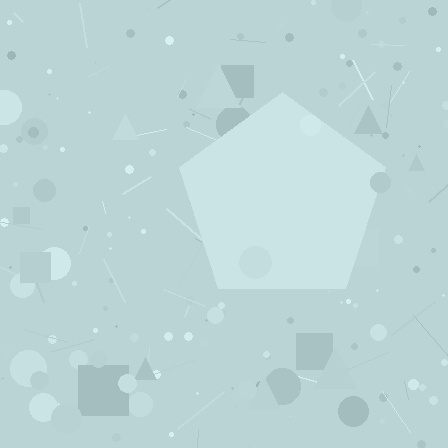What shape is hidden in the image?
A pentagon is hidden in the image.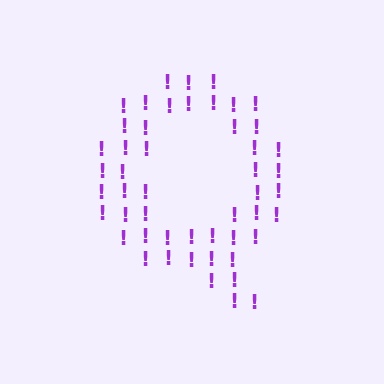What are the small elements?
The small elements are exclamation marks.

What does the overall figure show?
The overall figure shows the letter Q.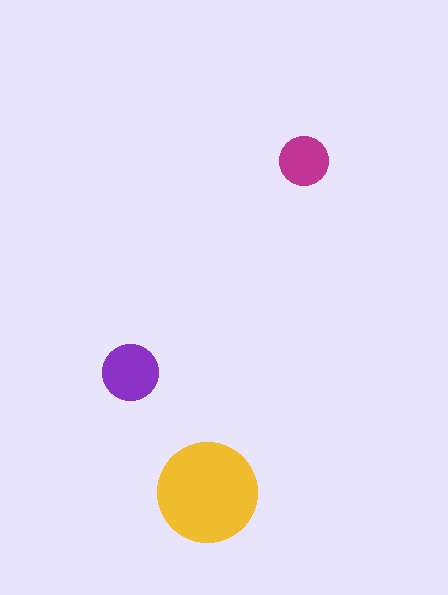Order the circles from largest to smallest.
the yellow one, the purple one, the magenta one.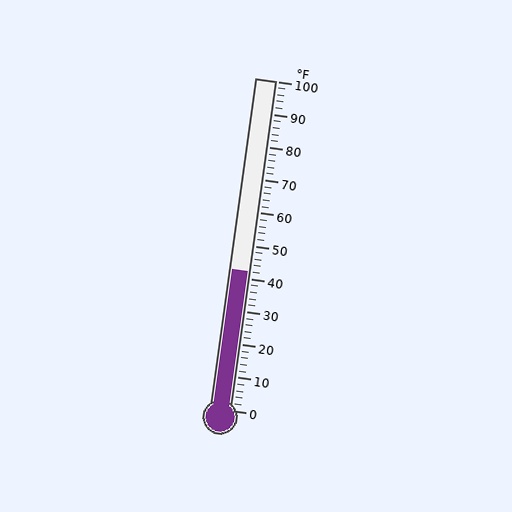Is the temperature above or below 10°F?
The temperature is above 10°F.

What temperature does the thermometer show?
The thermometer shows approximately 42°F.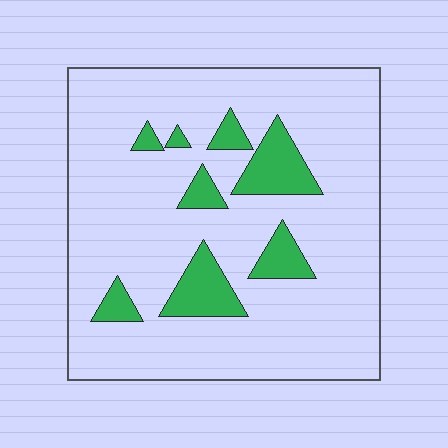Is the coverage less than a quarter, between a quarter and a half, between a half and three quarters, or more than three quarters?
Less than a quarter.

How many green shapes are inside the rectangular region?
8.